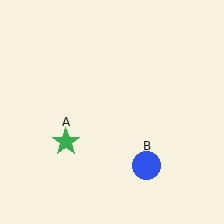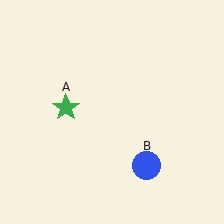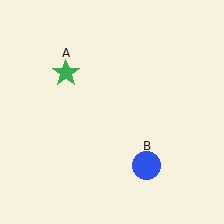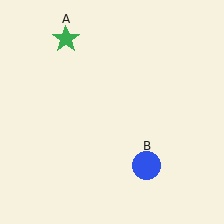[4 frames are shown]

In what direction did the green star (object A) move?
The green star (object A) moved up.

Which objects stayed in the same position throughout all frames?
Blue circle (object B) remained stationary.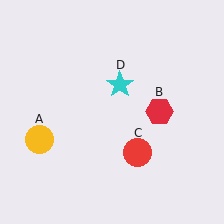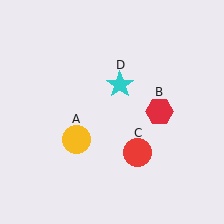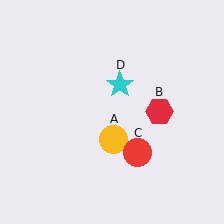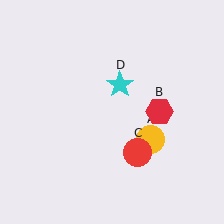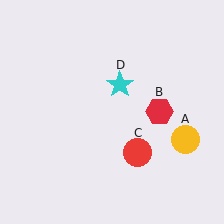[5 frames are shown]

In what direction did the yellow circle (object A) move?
The yellow circle (object A) moved right.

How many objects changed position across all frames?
1 object changed position: yellow circle (object A).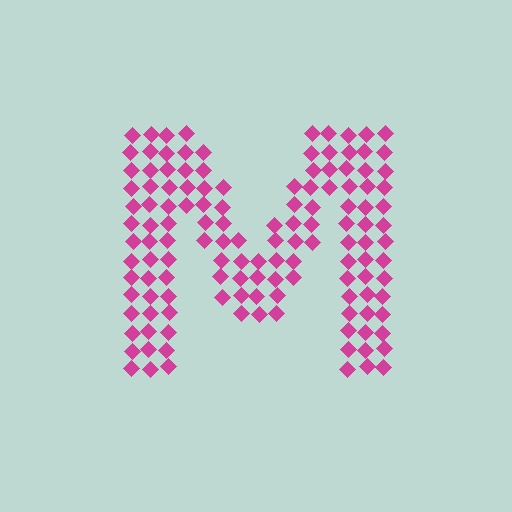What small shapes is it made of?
It is made of small diamonds.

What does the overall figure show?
The overall figure shows the letter M.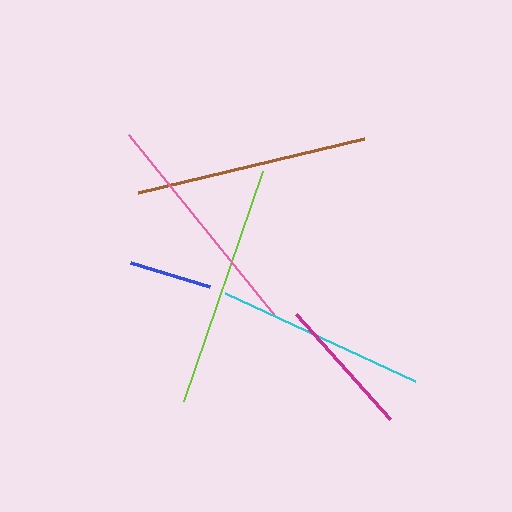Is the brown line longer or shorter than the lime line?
The lime line is longer than the brown line.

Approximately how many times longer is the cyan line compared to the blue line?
The cyan line is approximately 2.5 times the length of the blue line.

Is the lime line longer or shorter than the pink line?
The lime line is longer than the pink line.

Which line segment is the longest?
The lime line is the longest at approximately 244 pixels.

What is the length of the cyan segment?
The cyan segment is approximately 209 pixels long.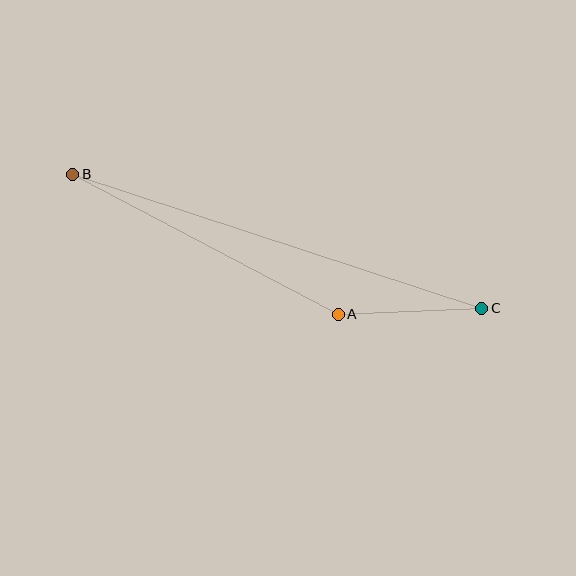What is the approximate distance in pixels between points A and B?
The distance between A and B is approximately 300 pixels.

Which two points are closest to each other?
Points A and C are closest to each other.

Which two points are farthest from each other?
Points B and C are farthest from each other.